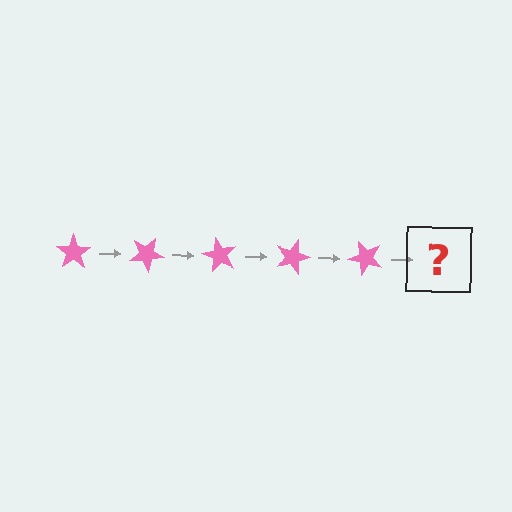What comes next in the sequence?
The next element should be a pink star rotated 150 degrees.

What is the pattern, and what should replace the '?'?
The pattern is that the star rotates 30 degrees each step. The '?' should be a pink star rotated 150 degrees.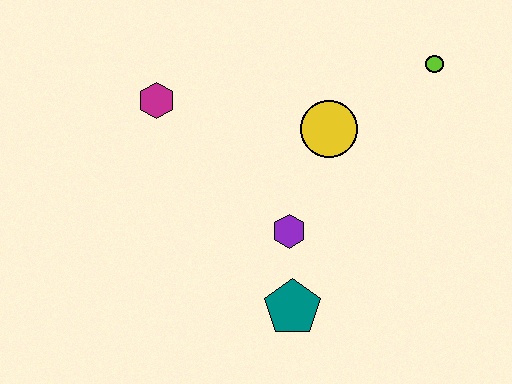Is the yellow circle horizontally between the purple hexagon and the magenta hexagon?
No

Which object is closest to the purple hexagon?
The teal pentagon is closest to the purple hexagon.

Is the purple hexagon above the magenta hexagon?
No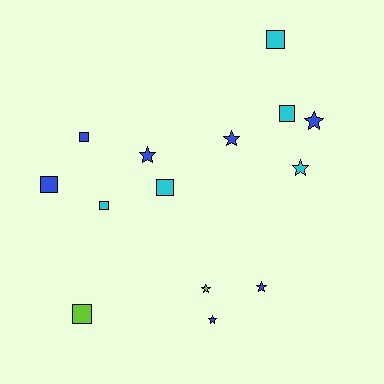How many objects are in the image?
There are 14 objects.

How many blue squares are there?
There are 2 blue squares.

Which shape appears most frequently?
Star, with 7 objects.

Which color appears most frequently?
Blue, with 7 objects.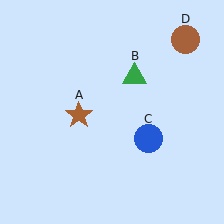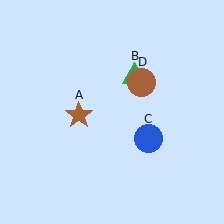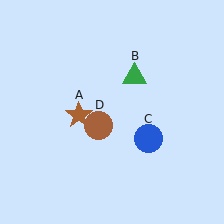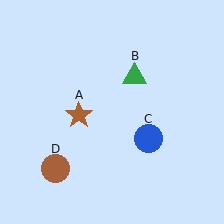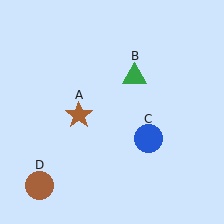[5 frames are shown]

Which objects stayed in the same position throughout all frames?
Brown star (object A) and green triangle (object B) and blue circle (object C) remained stationary.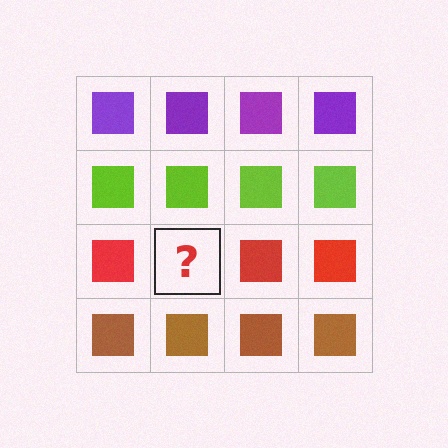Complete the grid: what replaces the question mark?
The question mark should be replaced with a red square.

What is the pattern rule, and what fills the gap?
The rule is that each row has a consistent color. The gap should be filled with a red square.